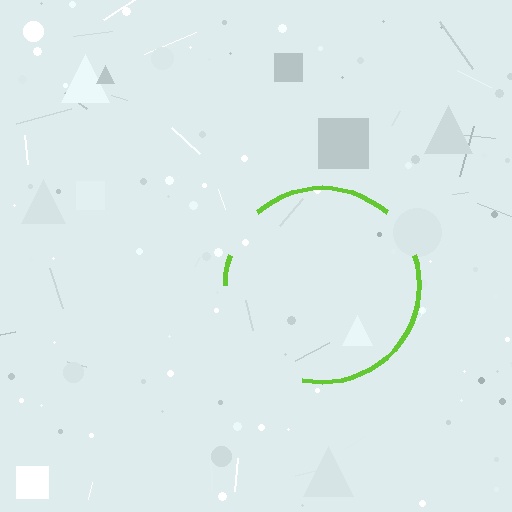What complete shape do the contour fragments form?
The contour fragments form a circle.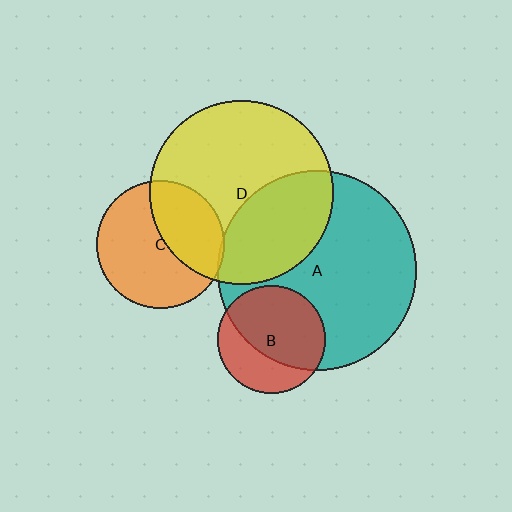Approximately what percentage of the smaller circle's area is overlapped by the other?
Approximately 65%.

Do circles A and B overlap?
Yes.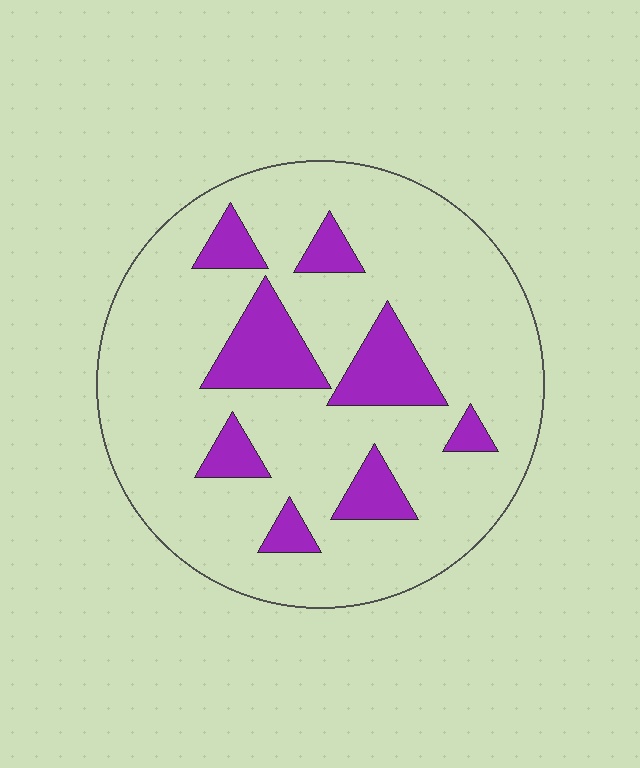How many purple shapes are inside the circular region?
8.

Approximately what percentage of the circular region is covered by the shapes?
Approximately 20%.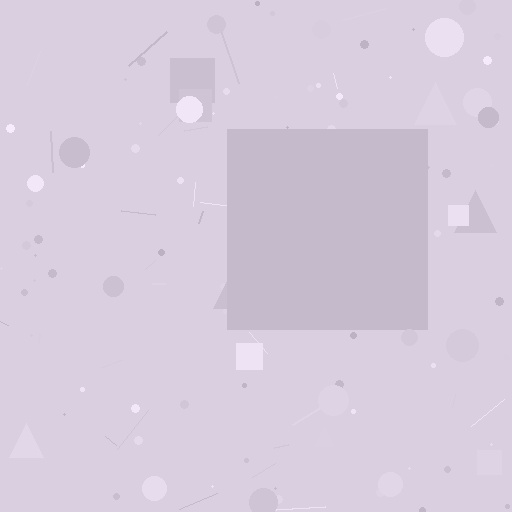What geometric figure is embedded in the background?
A square is embedded in the background.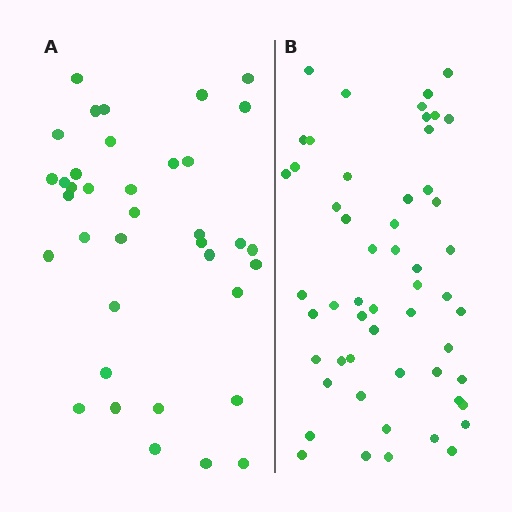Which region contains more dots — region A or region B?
Region B (the right region) has more dots.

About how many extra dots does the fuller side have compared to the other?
Region B has approximately 15 more dots than region A.